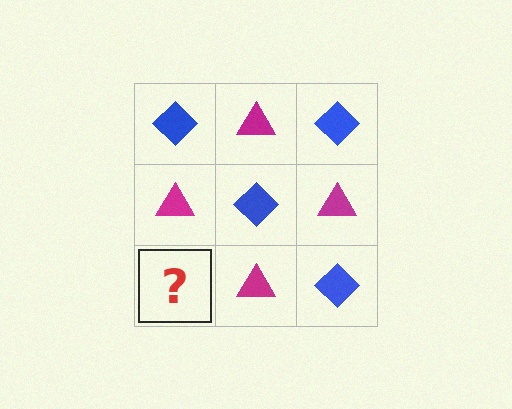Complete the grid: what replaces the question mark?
The question mark should be replaced with a blue diamond.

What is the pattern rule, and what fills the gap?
The rule is that it alternates blue diamond and magenta triangle in a checkerboard pattern. The gap should be filled with a blue diamond.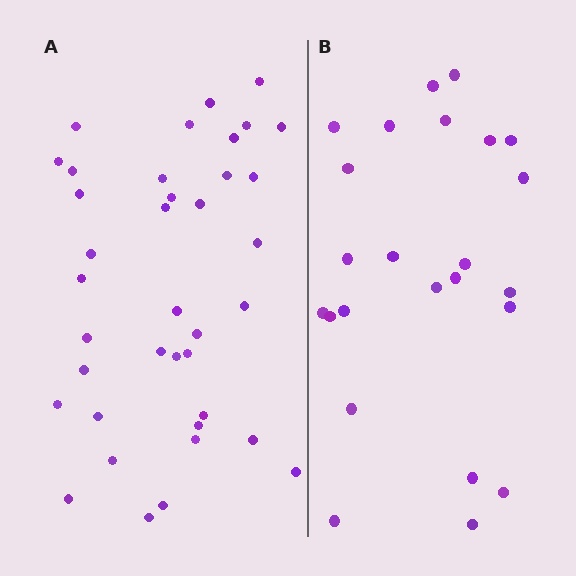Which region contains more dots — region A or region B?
Region A (the left region) has more dots.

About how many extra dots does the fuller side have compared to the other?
Region A has approximately 15 more dots than region B.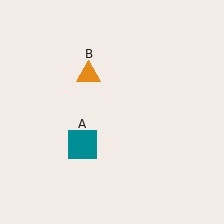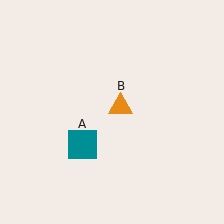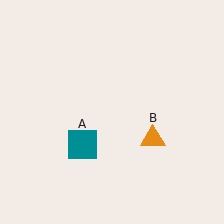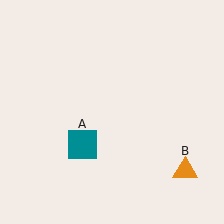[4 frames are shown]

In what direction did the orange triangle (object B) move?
The orange triangle (object B) moved down and to the right.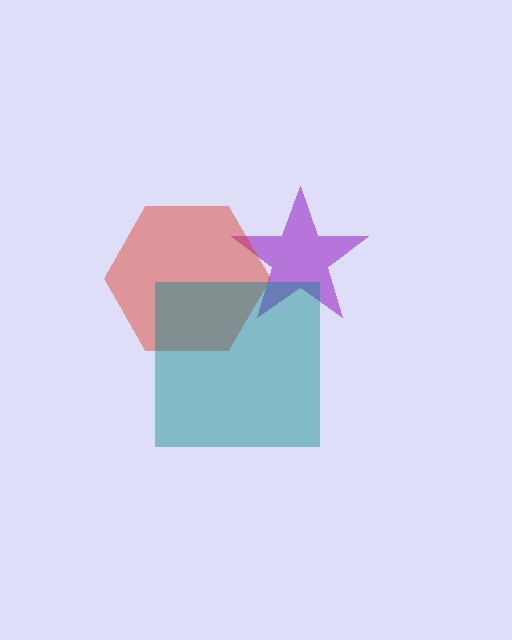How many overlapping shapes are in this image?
There are 3 overlapping shapes in the image.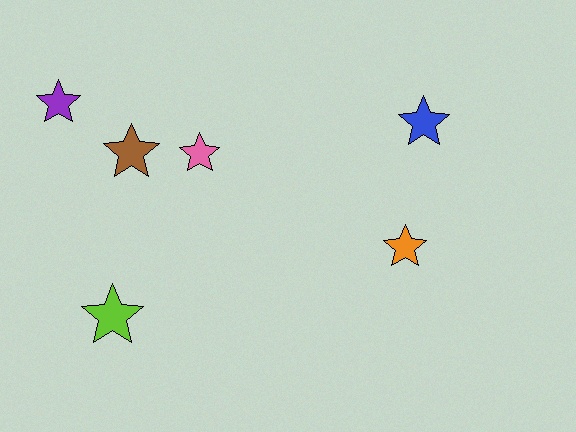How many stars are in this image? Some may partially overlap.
There are 6 stars.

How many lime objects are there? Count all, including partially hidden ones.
There is 1 lime object.